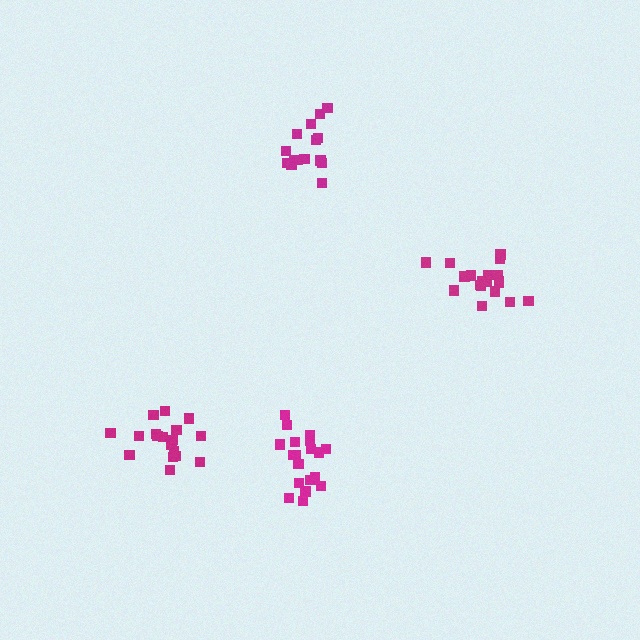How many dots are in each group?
Group 1: 15 dots, Group 2: 19 dots, Group 3: 19 dots, Group 4: 18 dots (71 total).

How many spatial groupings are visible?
There are 4 spatial groupings.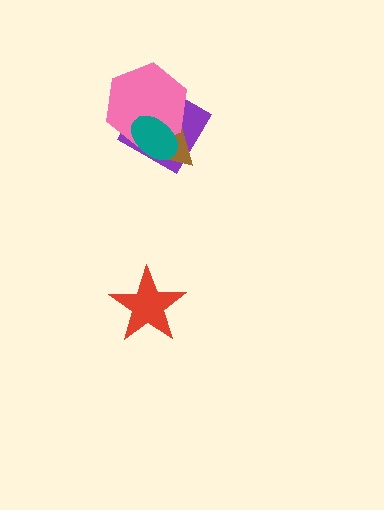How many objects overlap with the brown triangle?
3 objects overlap with the brown triangle.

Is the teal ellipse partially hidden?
No, no other shape covers it.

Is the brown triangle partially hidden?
Yes, it is partially covered by another shape.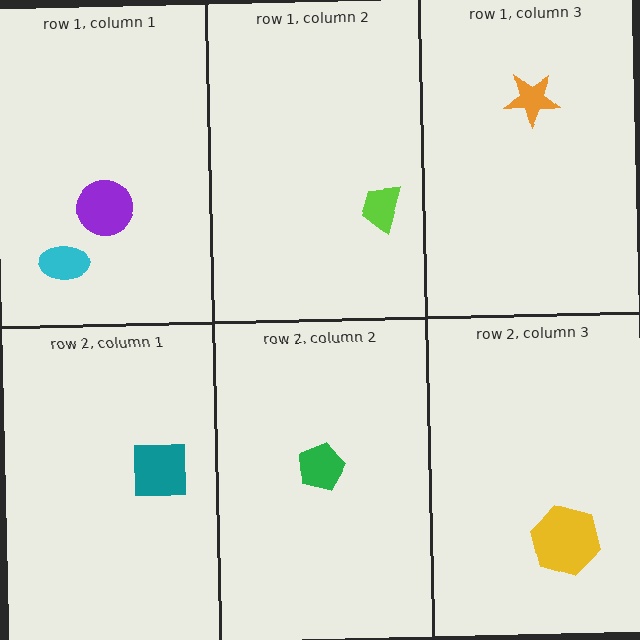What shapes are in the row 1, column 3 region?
The orange star.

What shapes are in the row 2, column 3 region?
The yellow hexagon.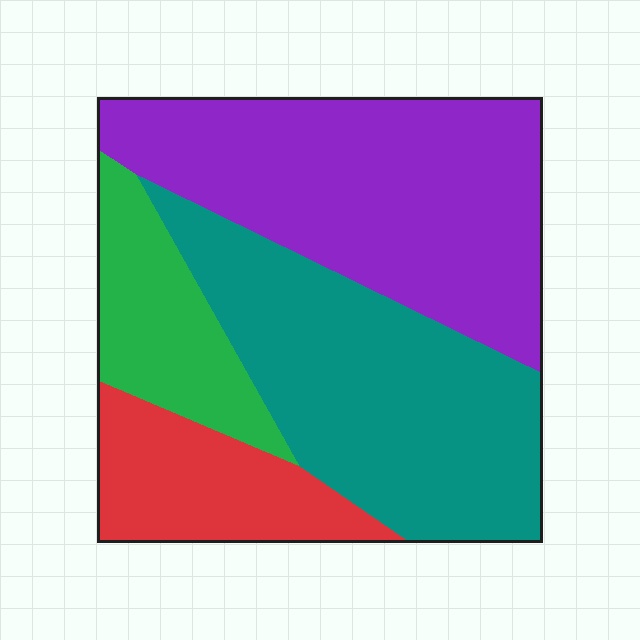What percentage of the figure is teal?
Teal covers around 35% of the figure.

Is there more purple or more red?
Purple.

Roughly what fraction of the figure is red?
Red takes up about one eighth (1/8) of the figure.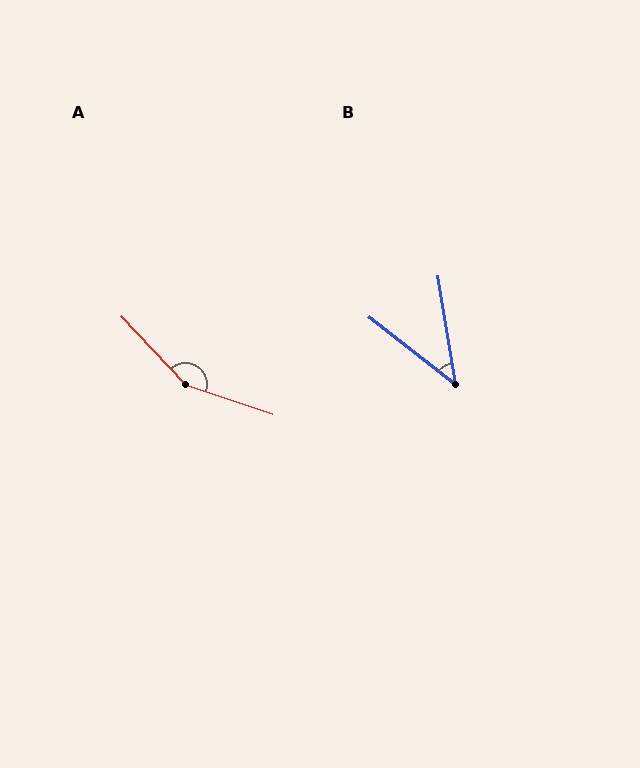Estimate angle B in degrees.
Approximately 43 degrees.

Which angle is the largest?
A, at approximately 152 degrees.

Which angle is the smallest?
B, at approximately 43 degrees.